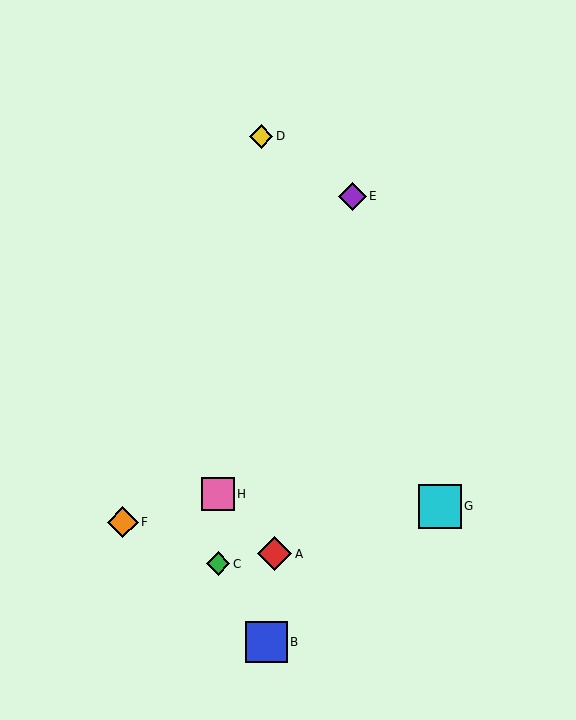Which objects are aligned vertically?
Objects C, H are aligned vertically.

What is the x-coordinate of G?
Object G is at x≈440.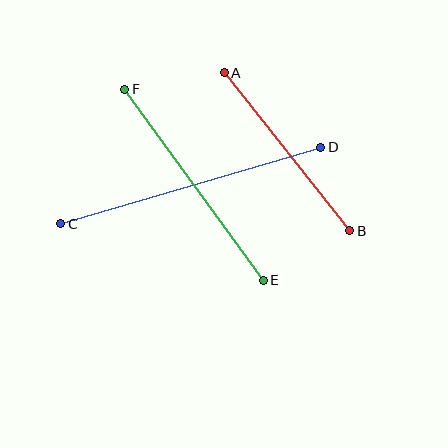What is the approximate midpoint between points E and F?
The midpoint is at approximately (194, 185) pixels.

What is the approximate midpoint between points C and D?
The midpoint is at approximately (191, 186) pixels.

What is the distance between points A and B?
The distance is approximately 202 pixels.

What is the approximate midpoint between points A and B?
The midpoint is at approximately (287, 152) pixels.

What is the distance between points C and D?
The distance is approximately 271 pixels.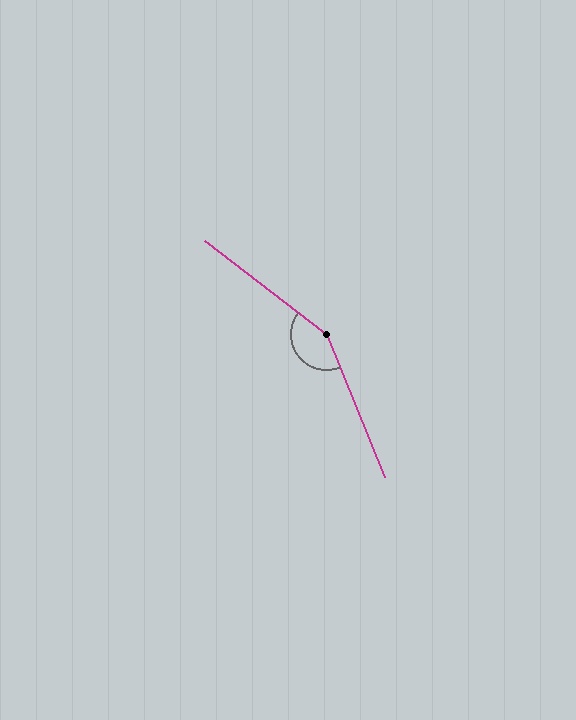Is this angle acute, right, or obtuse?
It is obtuse.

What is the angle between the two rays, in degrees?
Approximately 150 degrees.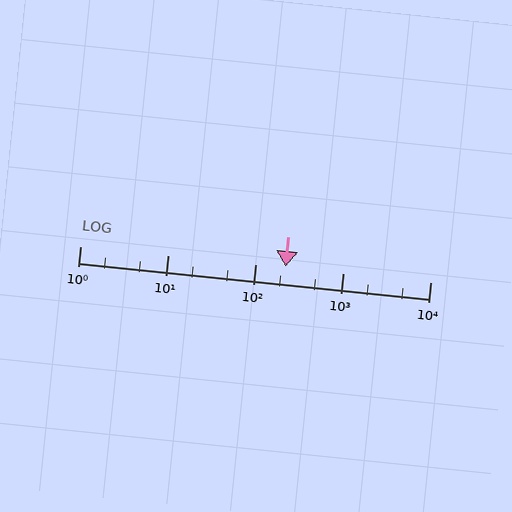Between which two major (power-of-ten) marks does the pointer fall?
The pointer is between 100 and 1000.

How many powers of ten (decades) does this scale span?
The scale spans 4 decades, from 1 to 10000.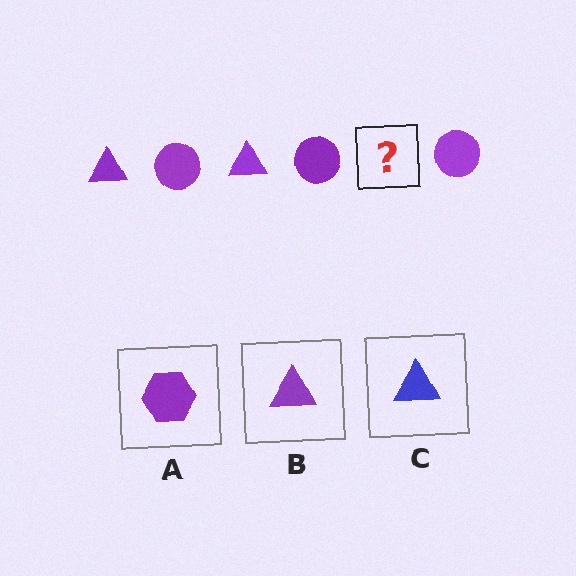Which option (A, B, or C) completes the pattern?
B.